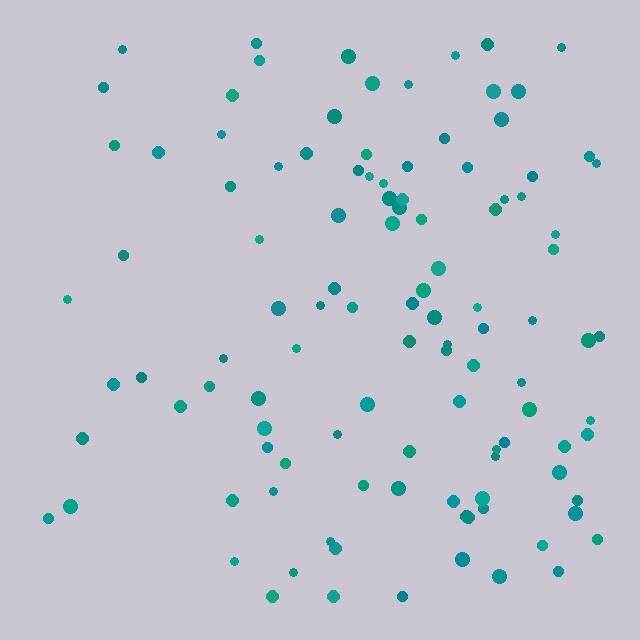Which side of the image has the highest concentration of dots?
The right.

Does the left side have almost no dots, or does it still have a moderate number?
Still a moderate number, just noticeably fewer than the right.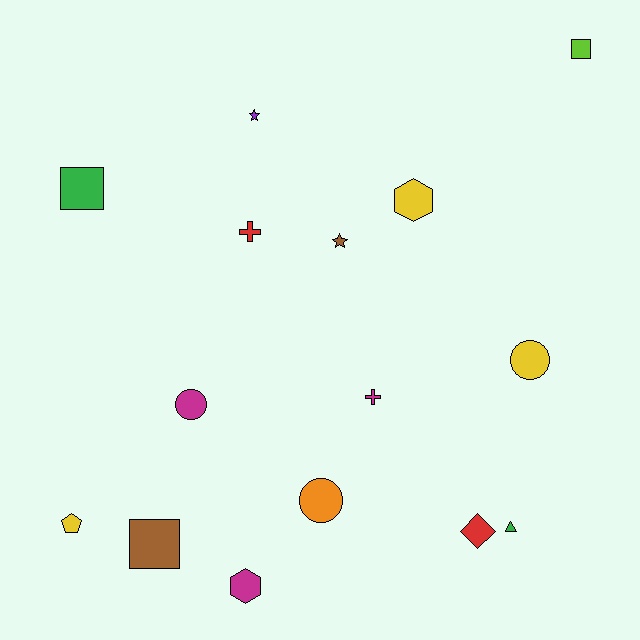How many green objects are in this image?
There are 2 green objects.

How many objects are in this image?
There are 15 objects.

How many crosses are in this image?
There are 2 crosses.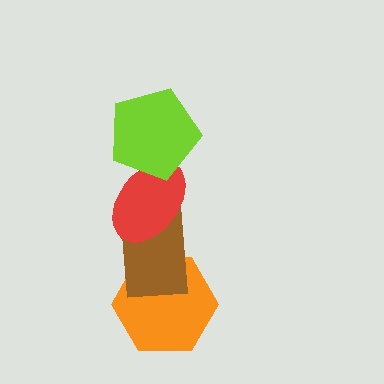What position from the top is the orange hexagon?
The orange hexagon is 4th from the top.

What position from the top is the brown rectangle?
The brown rectangle is 3rd from the top.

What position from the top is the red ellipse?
The red ellipse is 2nd from the top.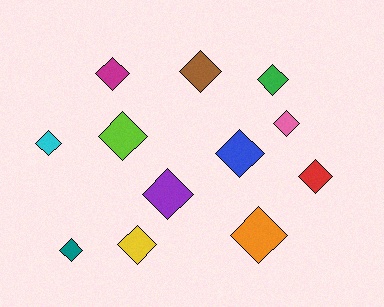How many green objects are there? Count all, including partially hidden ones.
There is 1 green object.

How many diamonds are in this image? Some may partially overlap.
There are 12 diamonds.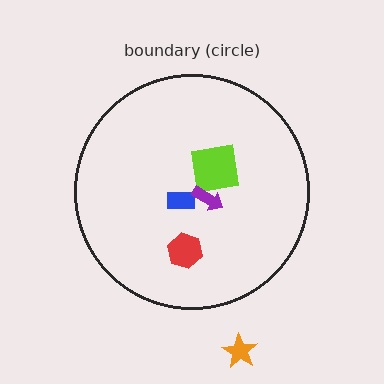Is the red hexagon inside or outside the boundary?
Inside.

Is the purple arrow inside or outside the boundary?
Inside.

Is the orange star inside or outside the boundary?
Outside.